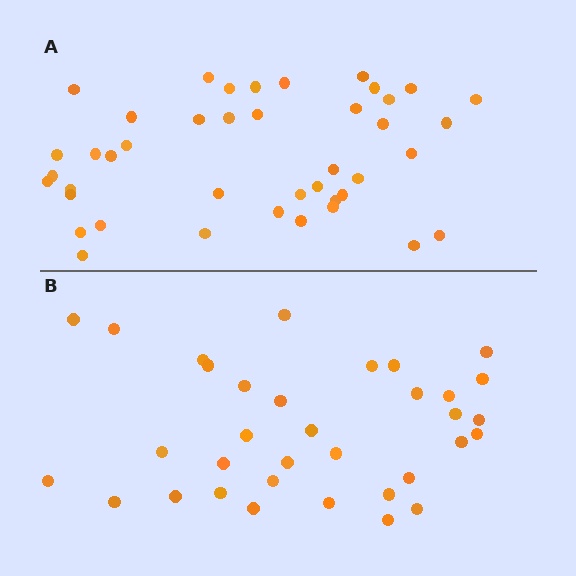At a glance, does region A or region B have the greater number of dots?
Region A (the top region) has more dots.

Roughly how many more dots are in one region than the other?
Region A has roughly 8 or so more dots than region B.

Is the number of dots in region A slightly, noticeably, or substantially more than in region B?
Region A has only slightly more — the two regions are fairly close. The ratio is roughly 1.2 to 1.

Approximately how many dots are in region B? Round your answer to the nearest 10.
About 30 dots. (The exact count is 34, which rounds to 30.)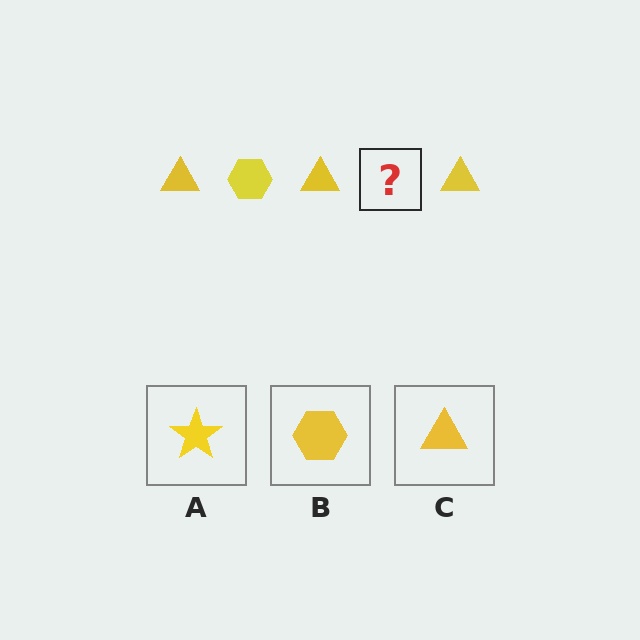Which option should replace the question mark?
Option B.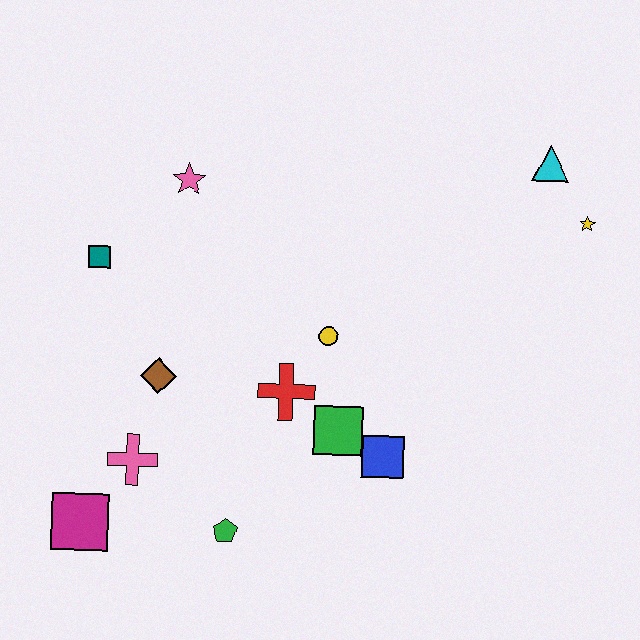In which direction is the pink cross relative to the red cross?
The pink cross is to the left of the red cross.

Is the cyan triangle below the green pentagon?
No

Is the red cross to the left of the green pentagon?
No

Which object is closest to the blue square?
The green square is closest to the blue square.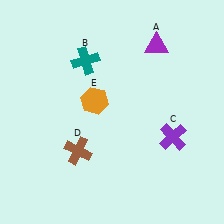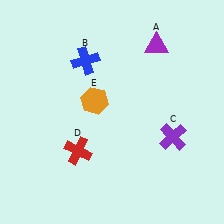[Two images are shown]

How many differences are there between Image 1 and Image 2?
There are 2 differences between the two images.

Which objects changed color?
B changed from teal to blue. D changed from brown to red.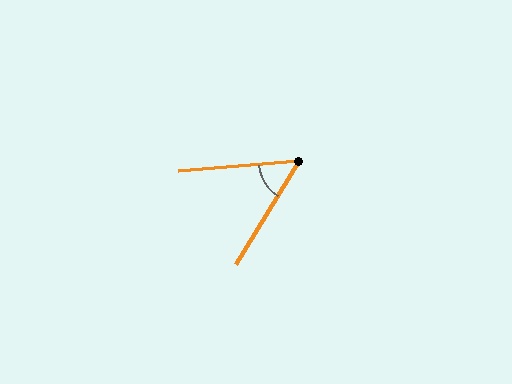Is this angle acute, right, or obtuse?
It is acute.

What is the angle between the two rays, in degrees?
Approximately 54 degrees.